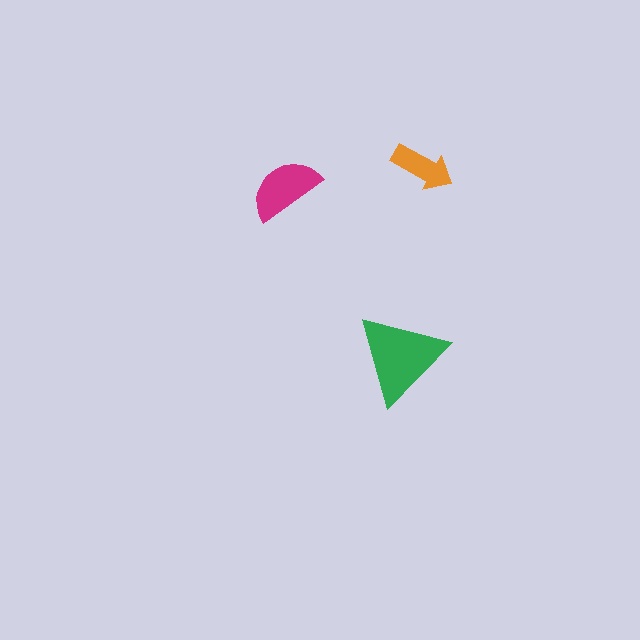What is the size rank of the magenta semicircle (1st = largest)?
2nd.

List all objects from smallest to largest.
The orange arrow, the magenta semicircle, the green triangle.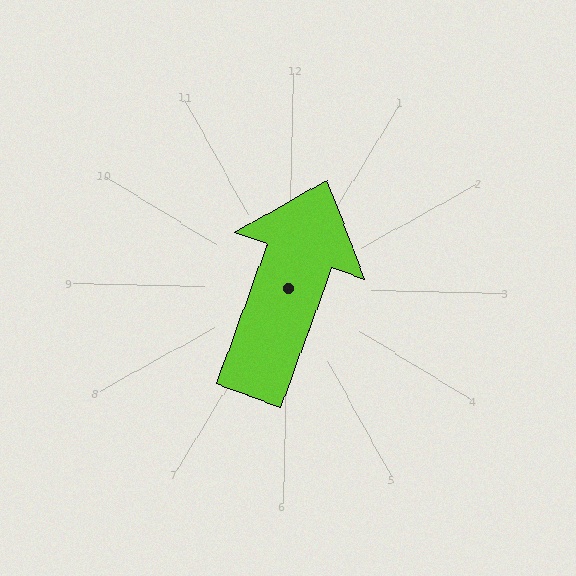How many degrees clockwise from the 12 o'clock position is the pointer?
Approximately 19 degrees.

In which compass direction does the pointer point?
North.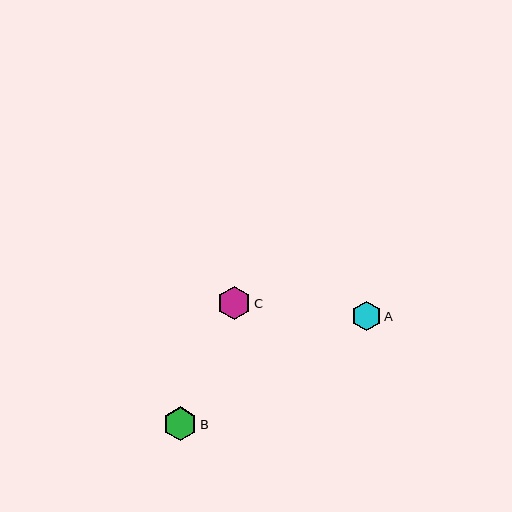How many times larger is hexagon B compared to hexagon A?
Hexagon B is approximately 1.1 times the size of hexagon A.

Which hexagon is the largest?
Hexagon B is the largest with a size of approximately 33 pixels.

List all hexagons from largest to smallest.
From largest to smallest: B, C, A.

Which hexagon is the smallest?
Hexagon A is the smallest with a size of approximately 29 pixels.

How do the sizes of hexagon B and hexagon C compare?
Hexagon B and hexagon C are approximately the same size.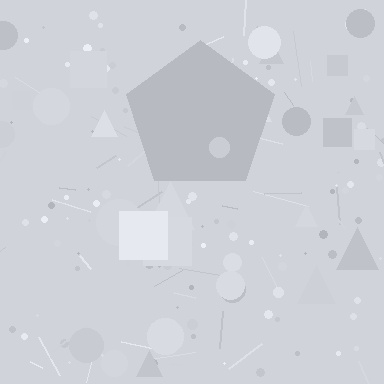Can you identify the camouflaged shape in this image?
The camouflaged shape is a pentagon.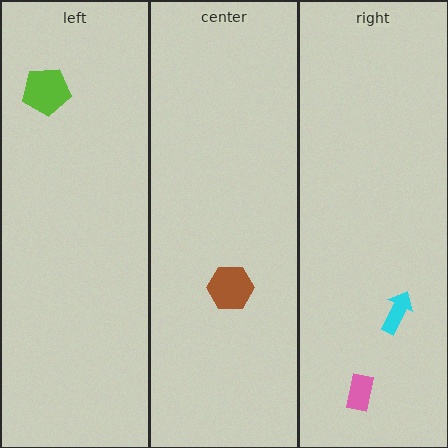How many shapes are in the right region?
2.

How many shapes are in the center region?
1.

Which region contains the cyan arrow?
The right region.